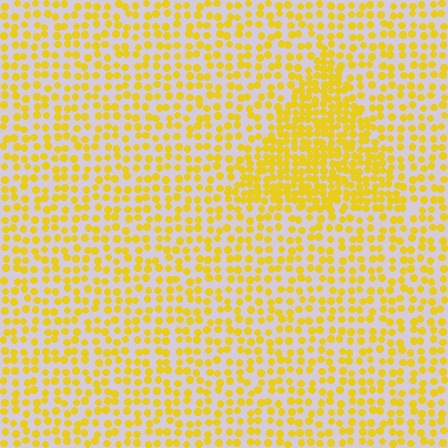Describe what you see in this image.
The image contains small yellow elements arranged at two different densities. A triangle-shaped region is visible where the elements are more densely packed than the surrounding area.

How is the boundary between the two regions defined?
The boundary is defined by a change in element density (approximately 2.0x ratio). All elements are the same color, size, and shape.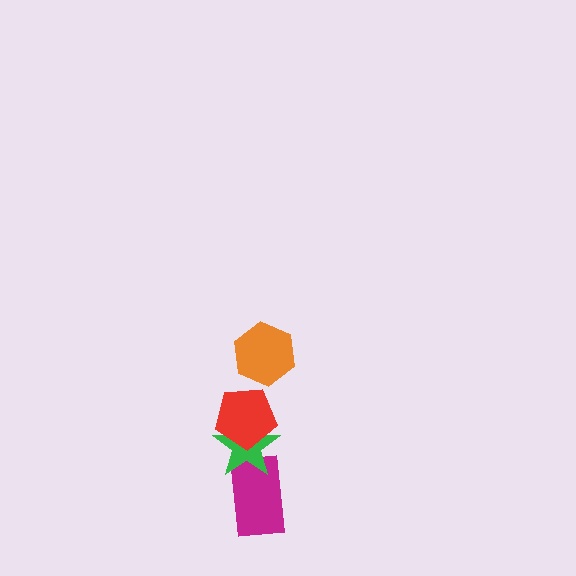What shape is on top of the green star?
The red pentagon is on top of the green star.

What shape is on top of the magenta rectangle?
The green star is on top of the magenta rectangle.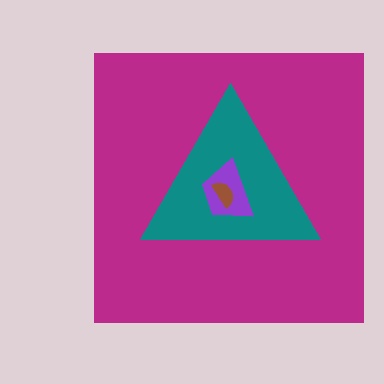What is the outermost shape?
The magenta square.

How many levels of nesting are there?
4.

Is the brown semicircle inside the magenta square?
Yes.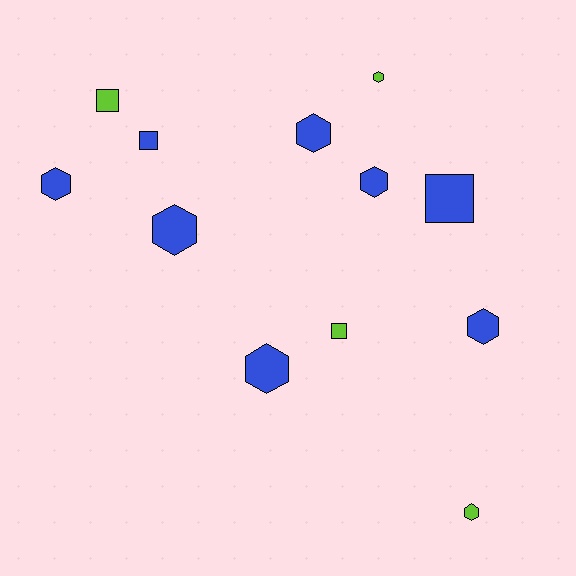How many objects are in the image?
There are 12 objects.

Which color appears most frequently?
Blue, with 8 objects.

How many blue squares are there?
There are 2 blue squares.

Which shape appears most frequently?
Hexagon, with 8 objects.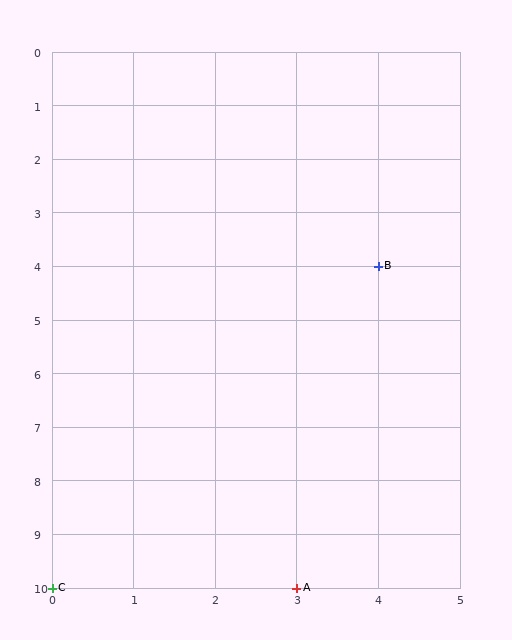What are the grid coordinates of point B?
Point B is at grid coordinates (4, 4).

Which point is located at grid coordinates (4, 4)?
Point B is at (4, 4).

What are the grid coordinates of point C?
Point C is at grid coordinates (0, 10).